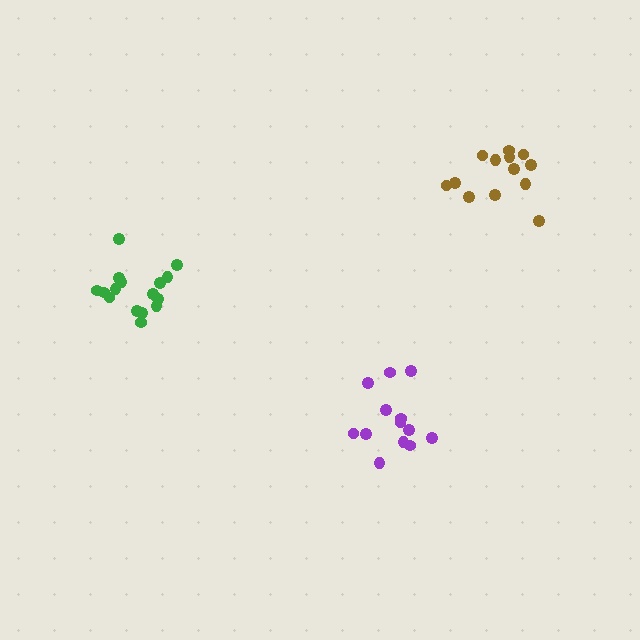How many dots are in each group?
Group 1: 16 dots, Group 2: 13 dots, Group 3: 13 dots (42 total).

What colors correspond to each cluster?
The clusters are colored: green, purple, brown.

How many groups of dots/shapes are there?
There are 3 groups.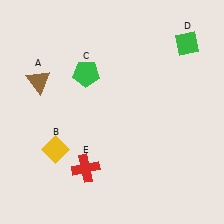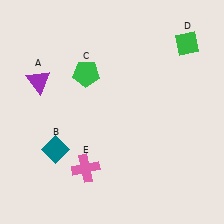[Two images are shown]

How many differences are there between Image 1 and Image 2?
There are 3 differences between the two images.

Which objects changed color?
A changed from brown to purple. B changed from yellow to teal. E changed from red to pink.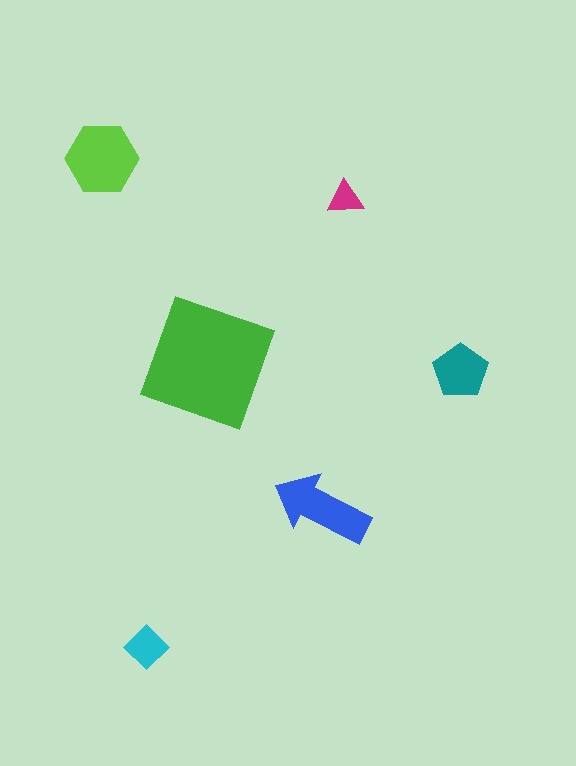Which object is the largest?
The green square.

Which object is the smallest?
The magenta triangle.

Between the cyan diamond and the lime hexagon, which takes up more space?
The lime hexagon.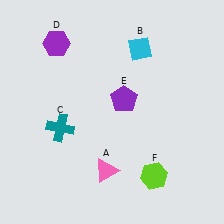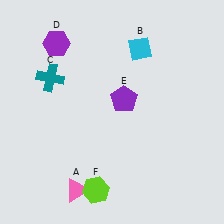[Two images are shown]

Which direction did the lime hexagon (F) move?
The lime hexagon (F) moved left.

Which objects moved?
The objects that moved are: the pink triangle (A), the teal cross (C), the lime hexagon (F).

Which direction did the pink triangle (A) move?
The pink triangle (A) moved left.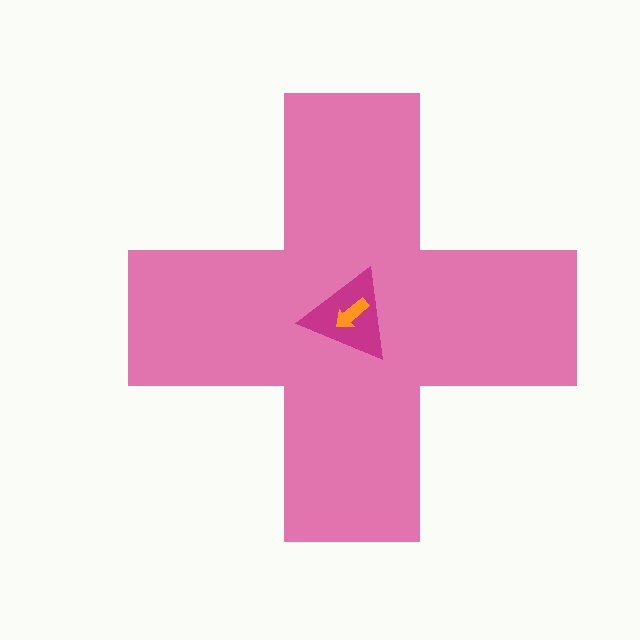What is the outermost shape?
The pink cross.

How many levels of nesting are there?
3.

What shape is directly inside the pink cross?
The magenta triangle.